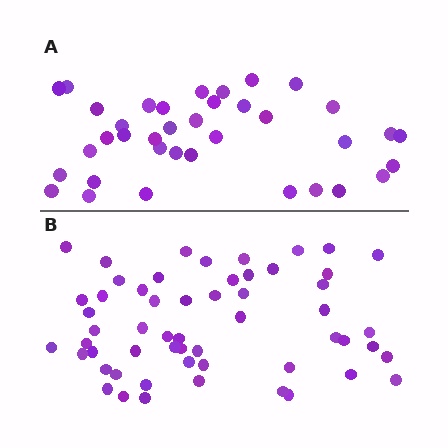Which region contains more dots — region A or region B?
Region B (the bottom region) has more dots.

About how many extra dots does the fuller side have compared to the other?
Region B has approximately 20 more dots than region A.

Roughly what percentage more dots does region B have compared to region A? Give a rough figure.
About 50% more.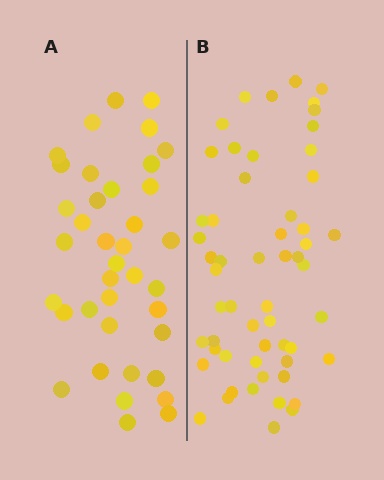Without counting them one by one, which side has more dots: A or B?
Region B (the right region) has more dots.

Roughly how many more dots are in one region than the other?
Region B has approximately 20 more dots than region A.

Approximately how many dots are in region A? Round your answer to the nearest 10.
About 40 dots. (The exact count is 38, which rounds to 40.)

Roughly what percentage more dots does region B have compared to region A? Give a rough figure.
About 45% more.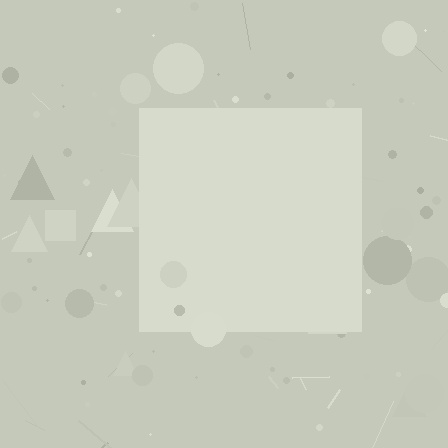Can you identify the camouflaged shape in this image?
The camouflaged shape is a square.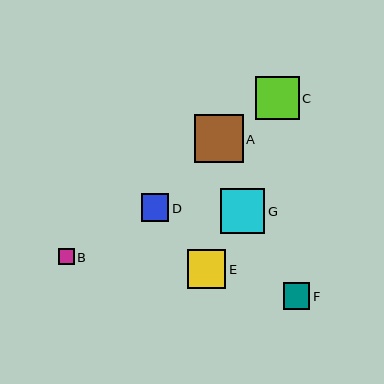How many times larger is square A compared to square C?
Square A is approximately 1.1 times the size of square C.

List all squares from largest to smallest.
From largest to smallest: A, G, C, E, D, F, B.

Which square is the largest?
Square A is the largest with a size of approximately 48 pixels.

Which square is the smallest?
Square B is the smallest with a size of approximately 16 pixels.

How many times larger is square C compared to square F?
Square C is approximately 1.6 times the size of square F.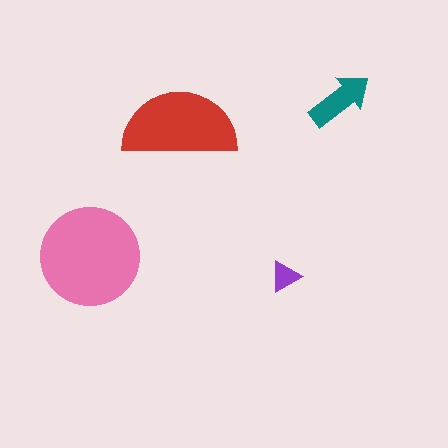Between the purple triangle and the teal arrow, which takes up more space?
The teal arrow.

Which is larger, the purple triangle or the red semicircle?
The red semicircle.